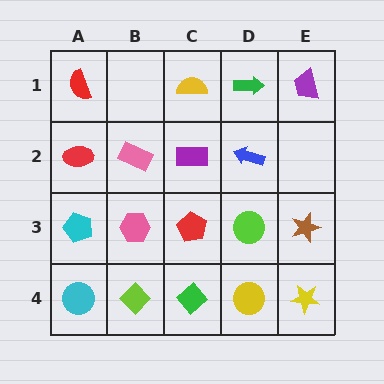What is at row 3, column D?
A lime circle.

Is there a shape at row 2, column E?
No, that cell is empty.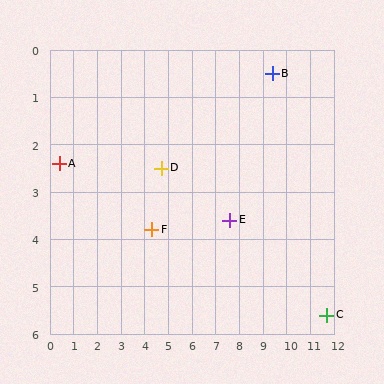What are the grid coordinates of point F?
Point F is at approximately (4.3, 3.8).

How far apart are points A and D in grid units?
Points A and D are about 4.3 grid units apart.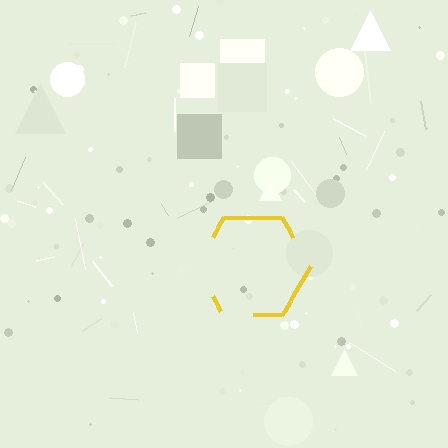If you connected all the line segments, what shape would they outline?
They would outline a hexagon.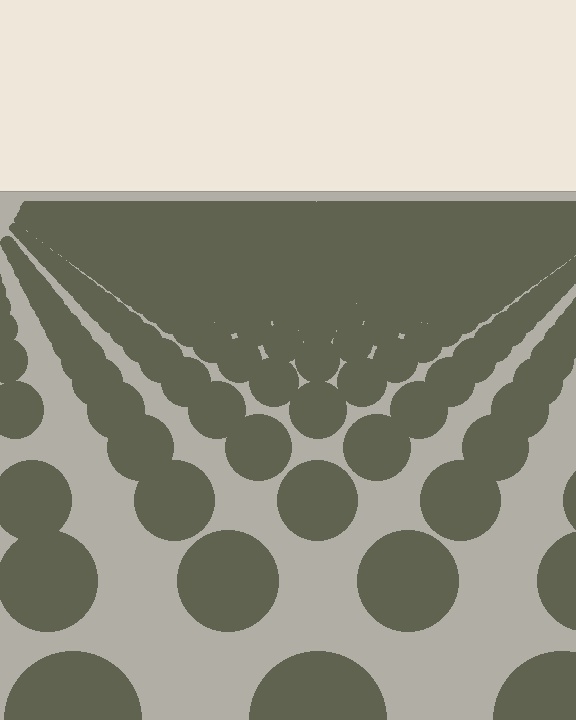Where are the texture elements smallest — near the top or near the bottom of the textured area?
Near the top.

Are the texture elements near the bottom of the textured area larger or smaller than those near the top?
Larger. Near the bottom, elements are closer to the viewer and appear at a bigger on-screen size.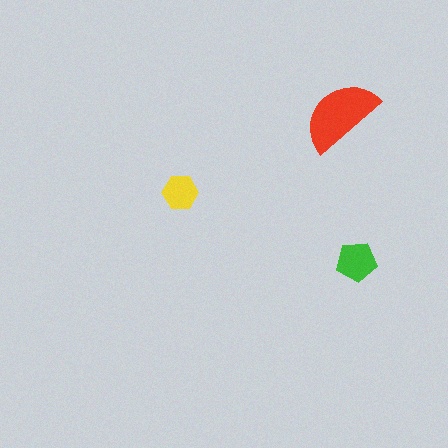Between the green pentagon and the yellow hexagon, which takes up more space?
The green pentagon.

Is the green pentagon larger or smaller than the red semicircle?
Smaller.